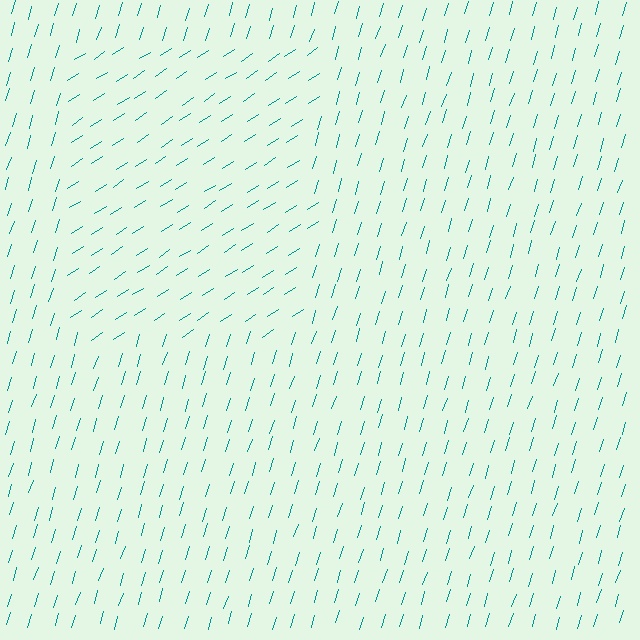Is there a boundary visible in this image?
Yes, there is a texture boundary formed by a change in line orientation.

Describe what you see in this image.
The image is filled with small teal line segments. A rectangle region in the image has lines oriented differently from the surrounding lines, creating a visible texture boundary.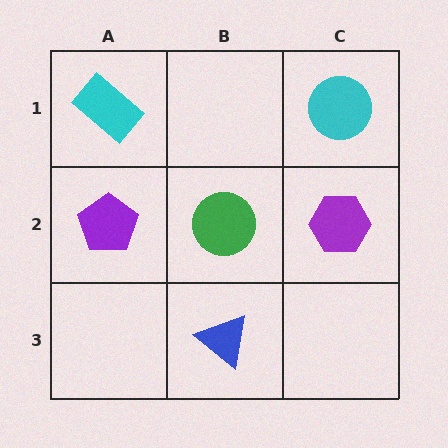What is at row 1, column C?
A cyan circle.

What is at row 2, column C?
A purple hexagon.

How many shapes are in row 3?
1 shape.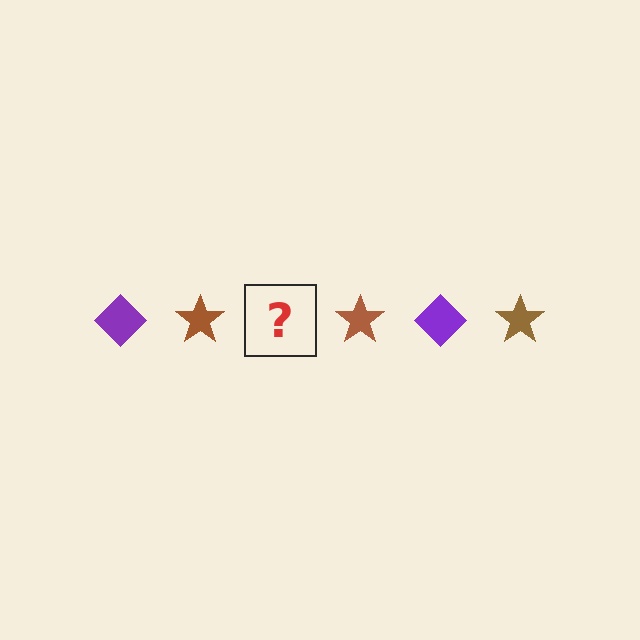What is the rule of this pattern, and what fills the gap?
The rule is that the pattern alternates between purple diamond and brown star. The gap should be filled with a purple diamond.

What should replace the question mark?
The question mark should be replaced with a purple diamond.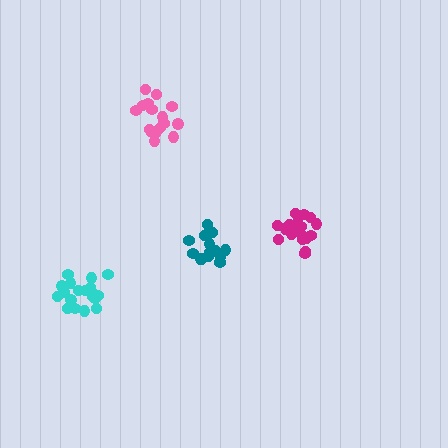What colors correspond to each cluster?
The clusters are colored: pink, magenta, cyan, teal.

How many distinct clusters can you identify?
There are 4 distinct clusters.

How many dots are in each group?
Group 1: 16 dots, Group 2: 19 dots, Group 3: 19 dots, Group 4: 16 dots (70 total).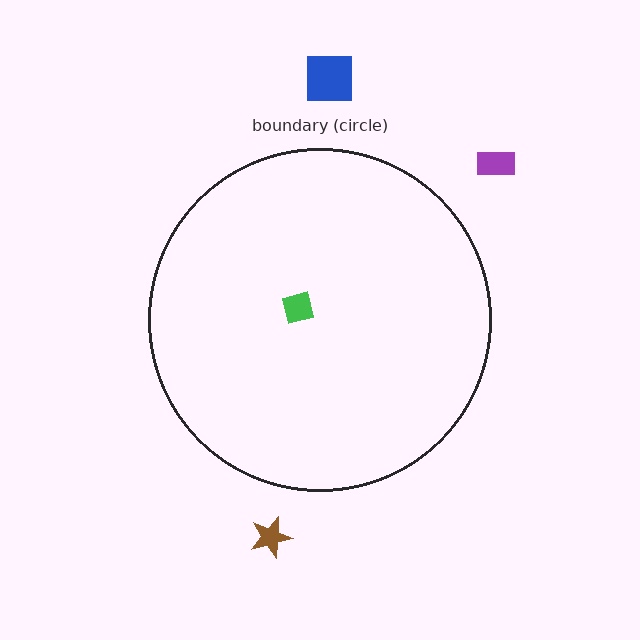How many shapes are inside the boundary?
1 inside, 3 outside.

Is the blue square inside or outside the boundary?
Outside.